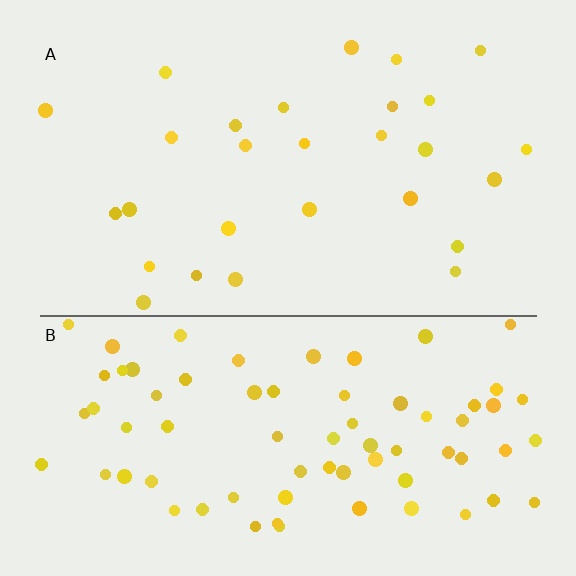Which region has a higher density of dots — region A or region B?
B (the bottom).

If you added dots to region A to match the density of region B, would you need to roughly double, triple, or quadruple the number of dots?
Approximately triple.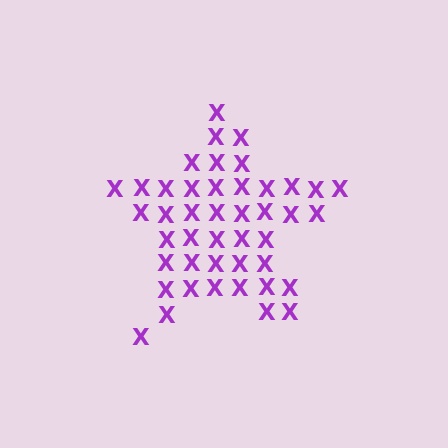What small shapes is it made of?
It is made of small letter X's.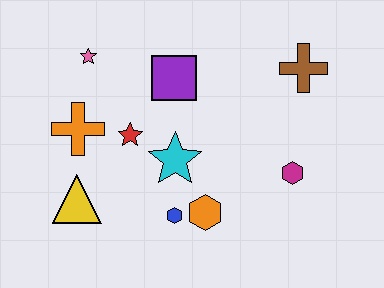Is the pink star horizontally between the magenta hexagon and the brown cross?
No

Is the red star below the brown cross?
Yes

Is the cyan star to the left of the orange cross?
No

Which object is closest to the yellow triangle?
The orange cross is closest to the yellow triangle.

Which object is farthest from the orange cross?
The brown cross is farthest from the orange cross.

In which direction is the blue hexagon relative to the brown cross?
The blue hexagon is below the brown cross.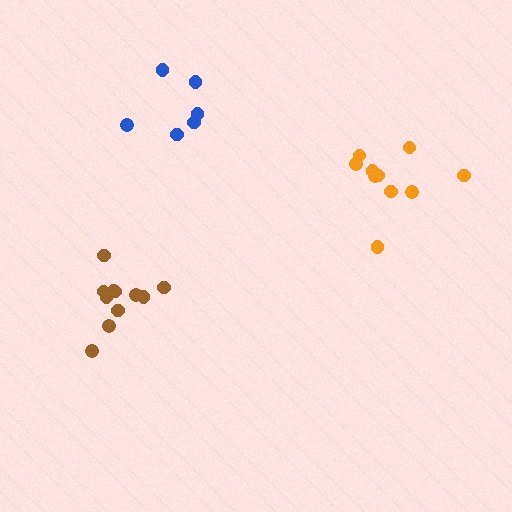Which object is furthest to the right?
The orange cluster is rightmost.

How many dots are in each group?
Group 1: 6 dots, Group 2: 11 dots, Group 3: 10 dots (27 total).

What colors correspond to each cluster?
The clusters are colored: blue, brown, orange.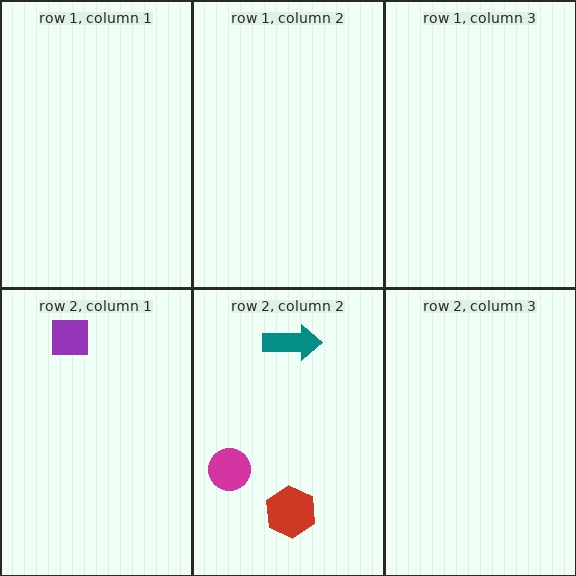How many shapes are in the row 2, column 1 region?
1.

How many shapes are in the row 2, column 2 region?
3.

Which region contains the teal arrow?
The row 2, column 2 region.